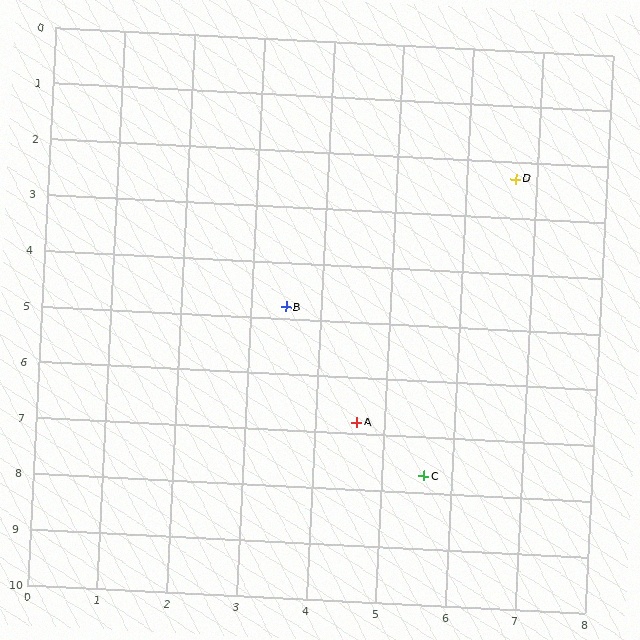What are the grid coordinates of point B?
Point B is at approximately (3.5, 4.8).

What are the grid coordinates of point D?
Point D is at approximately (6.7, 2.3).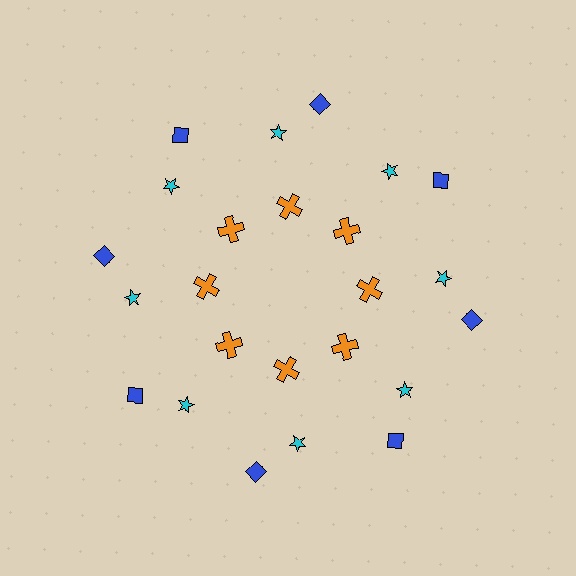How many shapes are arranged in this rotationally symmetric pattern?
There are 24 shapes, arranged in 8 groups of 3.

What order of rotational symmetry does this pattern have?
This pattern has 8-fold rotational symmetry.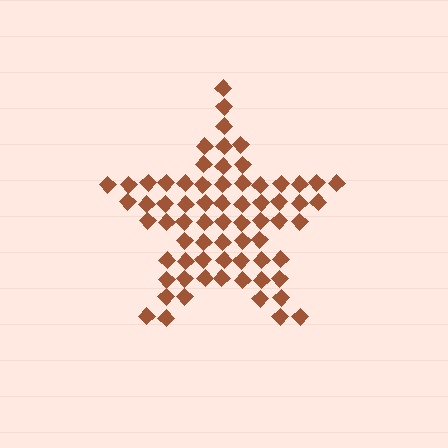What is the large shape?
The large shape is a star.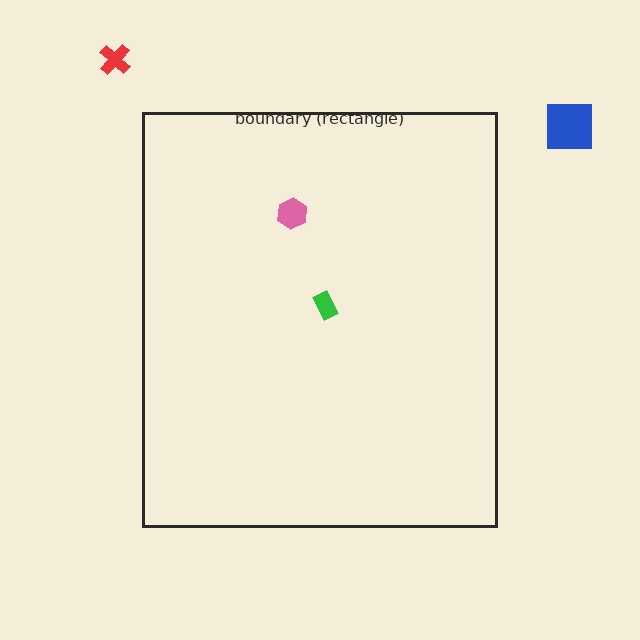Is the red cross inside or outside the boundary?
Outside.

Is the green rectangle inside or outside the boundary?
Inside.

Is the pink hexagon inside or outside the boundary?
Inside.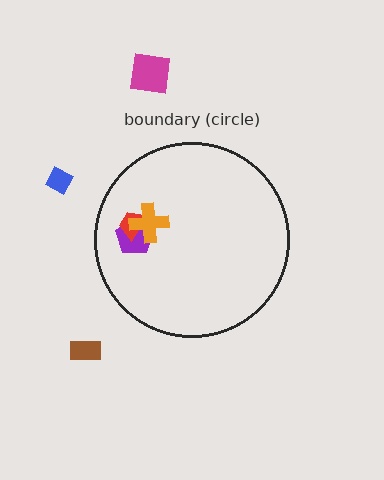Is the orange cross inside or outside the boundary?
Inside.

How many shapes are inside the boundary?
3 inside, 3 outside.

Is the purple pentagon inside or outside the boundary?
Inside.